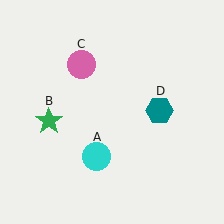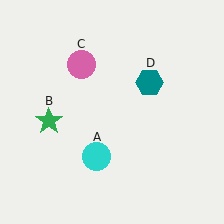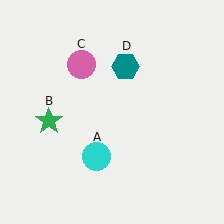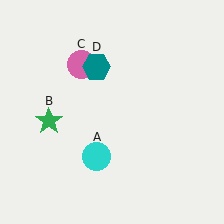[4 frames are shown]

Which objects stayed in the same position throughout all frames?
Cyan circle (object A) and green star (object B) and pink circle (object C) remained stationary.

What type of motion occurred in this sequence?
The teal hexagon (object D) rotated counterclockwise around the center of the scene.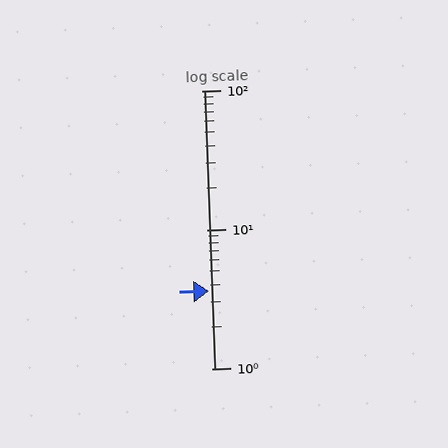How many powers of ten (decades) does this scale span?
The scale spans 2 decades, from 1 to 100.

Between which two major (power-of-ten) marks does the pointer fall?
The pointer is between 1 and 10.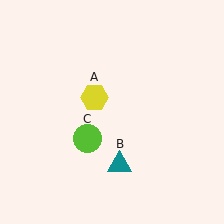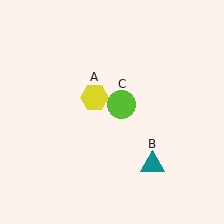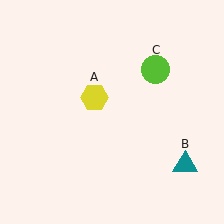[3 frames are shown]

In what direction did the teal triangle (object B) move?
The teal triangle (object B) moved right.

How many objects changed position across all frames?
2 objects changed position: teal triangle (object B), lime circle (object C).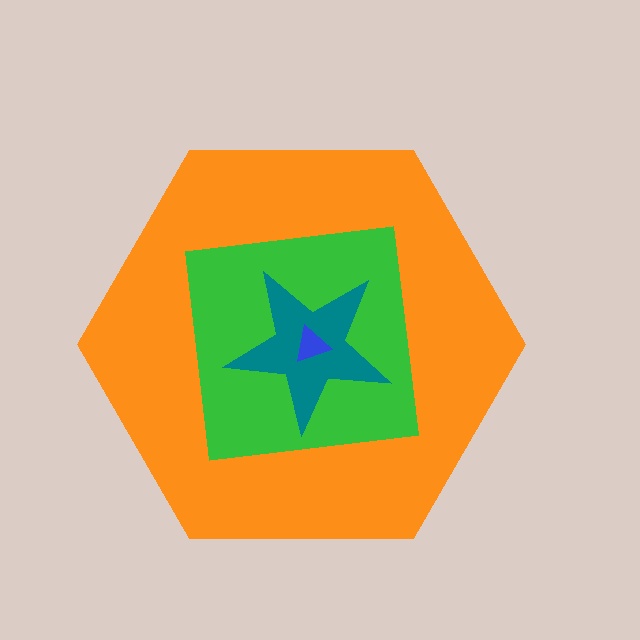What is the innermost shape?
The blue triangle.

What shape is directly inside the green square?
The teal star.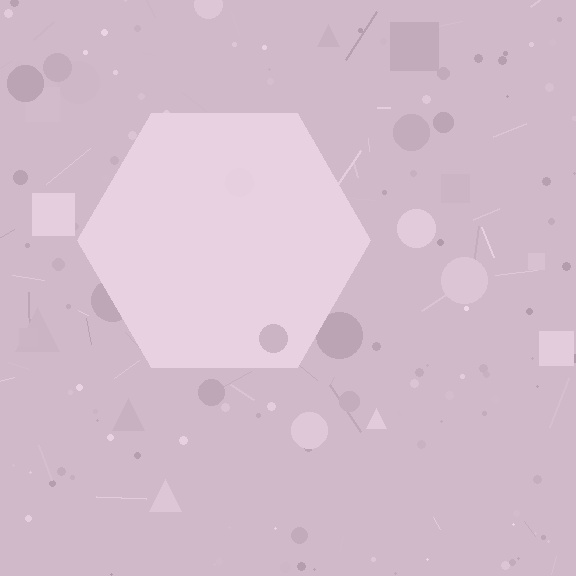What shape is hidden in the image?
A hexagon is hidden in the image.